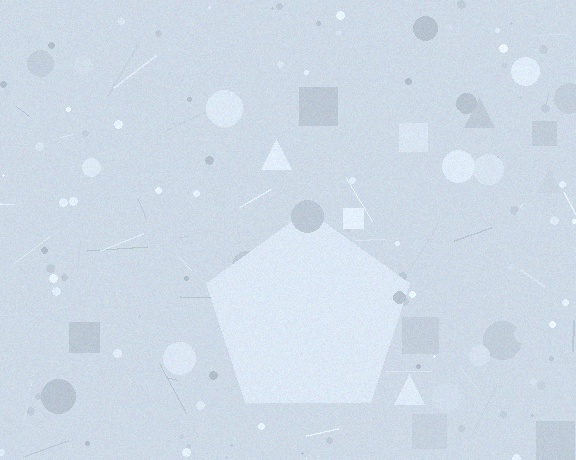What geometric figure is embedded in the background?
A pentagon is embedded in the background.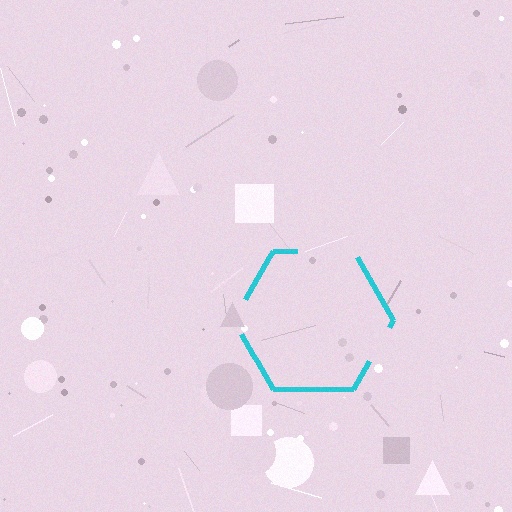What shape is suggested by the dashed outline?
The dashed outline suggests a hexagon.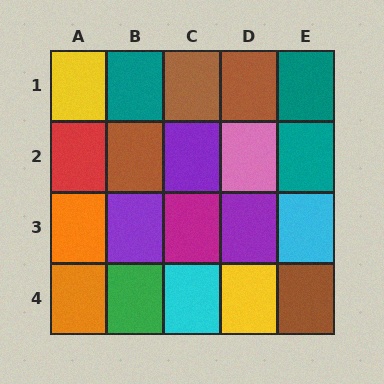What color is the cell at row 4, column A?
Orange.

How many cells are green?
1 cell is green.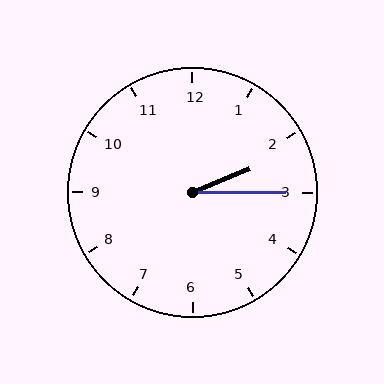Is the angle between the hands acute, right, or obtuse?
It is acute.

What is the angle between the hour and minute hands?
Approximately 22 degrees.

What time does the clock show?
2:15.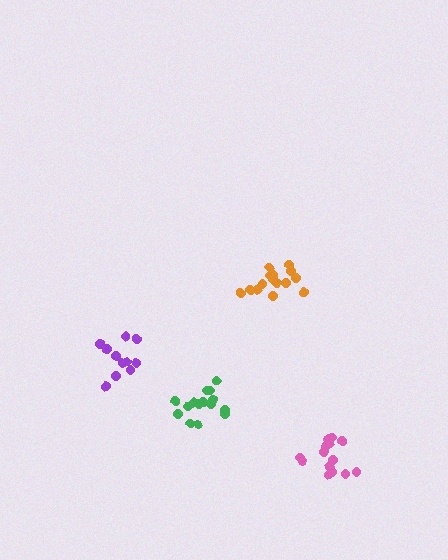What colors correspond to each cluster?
The clusters are colored: purple, green, orange, pink.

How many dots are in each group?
Group 1: 11 dots, Group 2: 15 dots, Group 3: 15 dots, Group 4: 14 dots (55 total).